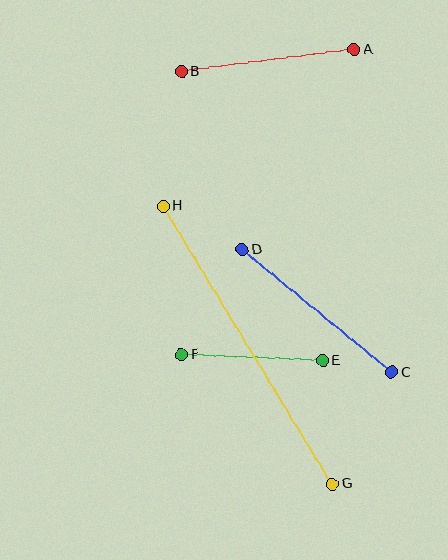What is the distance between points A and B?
The distance is approximately 174 pixels.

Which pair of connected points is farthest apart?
Points G and H are farthest apart.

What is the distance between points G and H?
The distance is approximately 325 pixels.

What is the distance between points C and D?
The distance is approximately 193 pixels.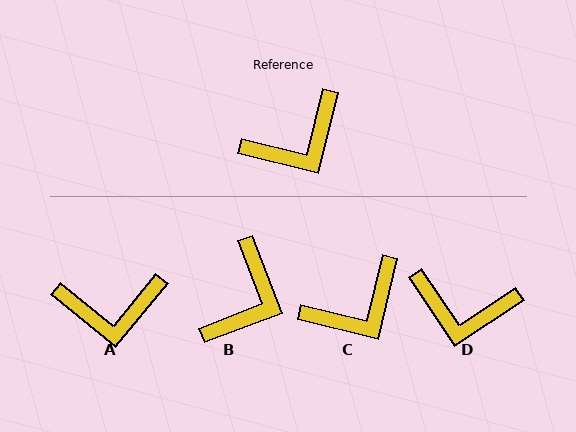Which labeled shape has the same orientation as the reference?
C.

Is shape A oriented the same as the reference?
No, it is off by about 26 degrees.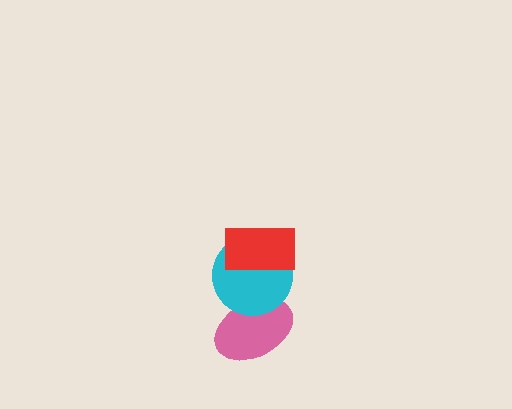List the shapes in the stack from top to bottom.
From top to bottom: the red rectangle, the cyan circle, the pink ellipse.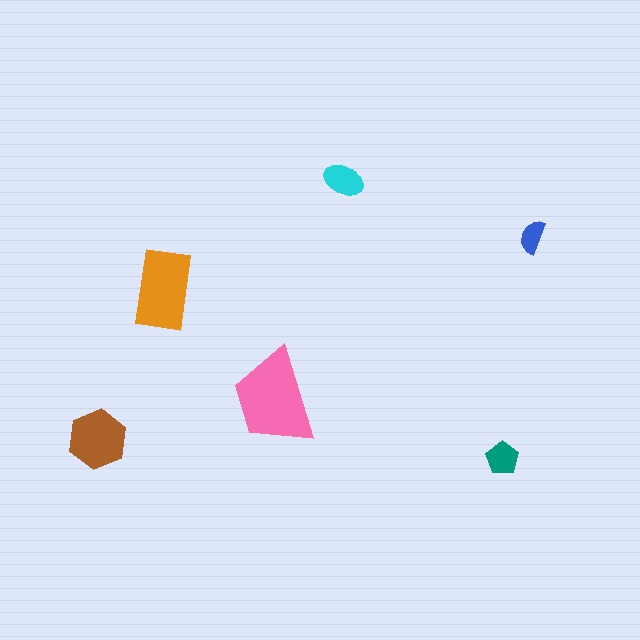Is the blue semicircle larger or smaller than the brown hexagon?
Smaller.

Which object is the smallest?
The blue semicircle.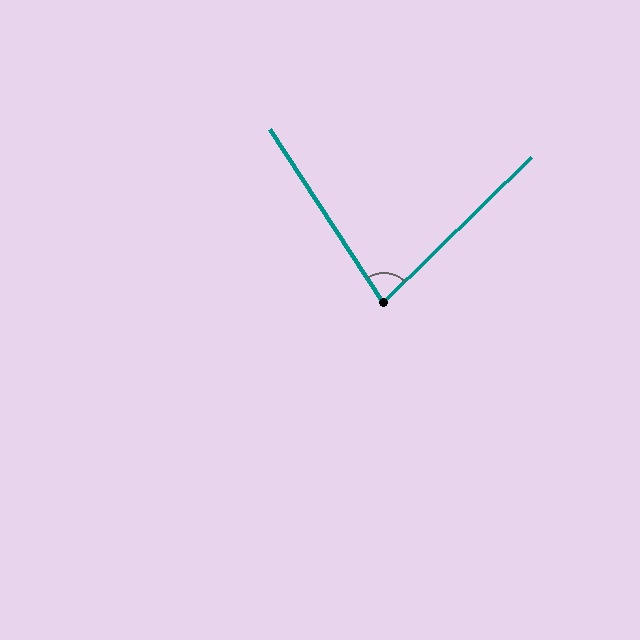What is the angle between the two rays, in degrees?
Approximately 79 degrees.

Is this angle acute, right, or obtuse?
It is acute.